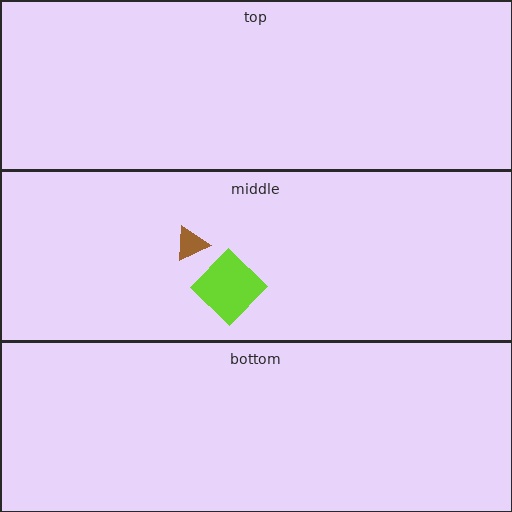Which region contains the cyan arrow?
The middle region.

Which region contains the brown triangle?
The middle region.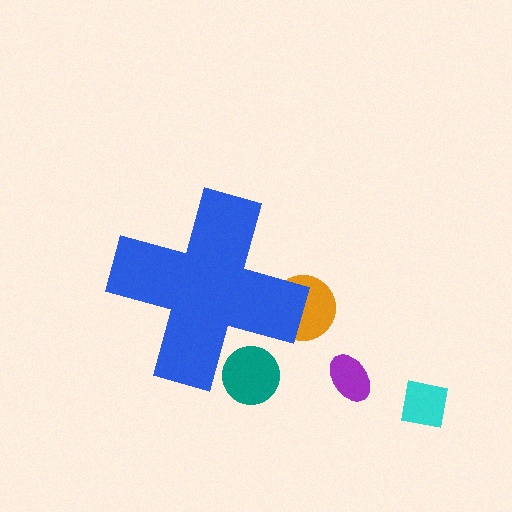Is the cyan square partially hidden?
No, the cyan square is fully visible.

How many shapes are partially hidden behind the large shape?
2 shapes are partially hidden.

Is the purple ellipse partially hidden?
No, the purple ellipse is fully visible.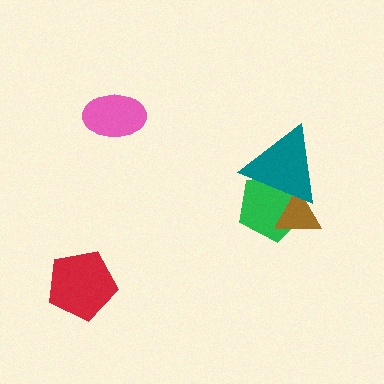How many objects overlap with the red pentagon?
0 objects overlap with the red pentagon.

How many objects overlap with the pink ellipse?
0 objects overlap with the pink ellipse.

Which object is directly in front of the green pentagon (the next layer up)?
The brown triangle is directly in front of the green pentagon.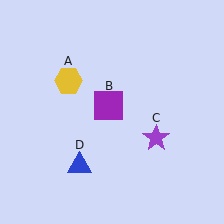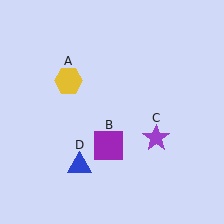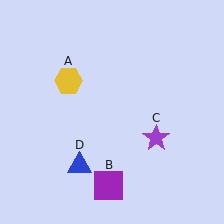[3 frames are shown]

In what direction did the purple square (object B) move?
The purple square (object B) moved down.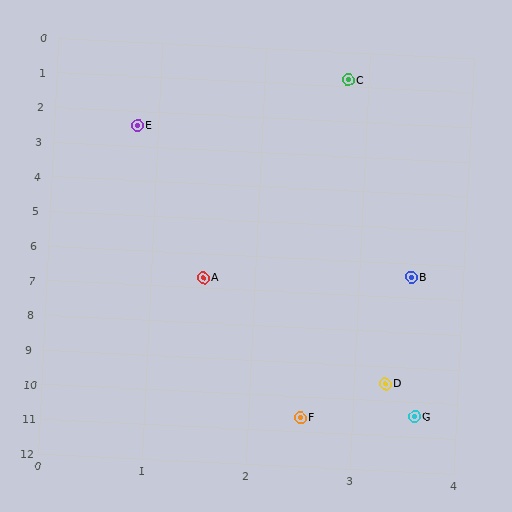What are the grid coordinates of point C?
Point C is at approximately (2.8, 0.8).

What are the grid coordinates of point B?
Point B is at approximately (3.5, 6.4).